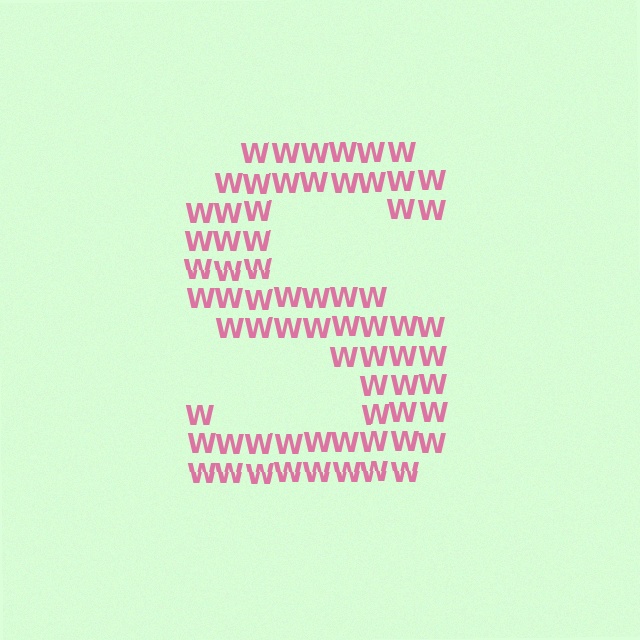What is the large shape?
The large shape is the letter S.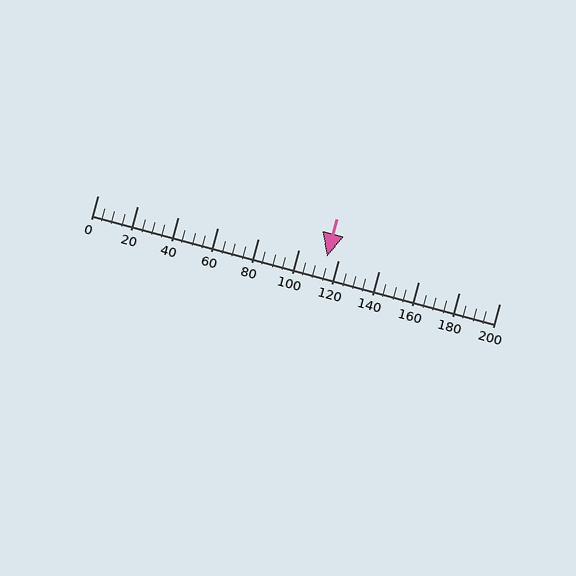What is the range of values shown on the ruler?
The ruler shows values from 0 to 200.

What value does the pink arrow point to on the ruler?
The pink arrow points to approximately 114.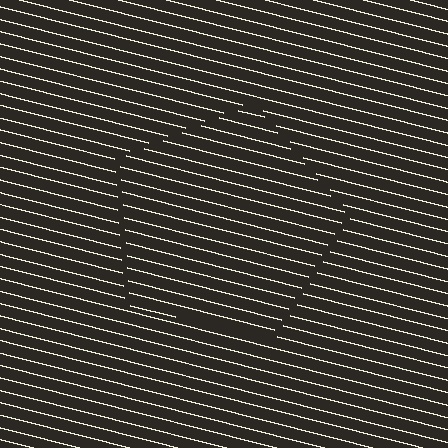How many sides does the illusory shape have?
5 sides — the line-ends trace a pentagon.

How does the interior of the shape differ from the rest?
The interior of the shape contains the same grating, shifted by half a period — the contour is defined by the phase discontinuity where line-ends from the inner and outer gratings abut.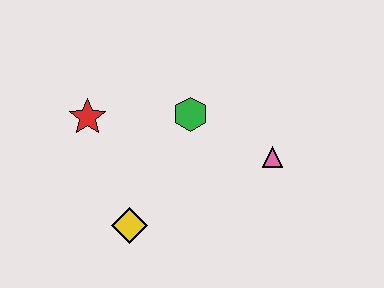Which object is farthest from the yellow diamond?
The pink triangle is farthest from the yellow diamond.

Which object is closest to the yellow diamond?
The red star is closest to the yellow diamond.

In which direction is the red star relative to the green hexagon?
The red star is to the left of the green hexagon.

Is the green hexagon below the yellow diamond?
No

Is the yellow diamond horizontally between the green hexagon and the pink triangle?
No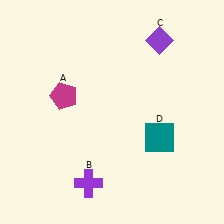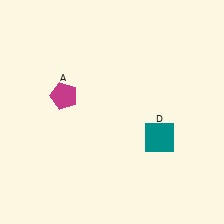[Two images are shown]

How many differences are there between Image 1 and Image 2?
There are 2 differences between the two images.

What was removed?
The purple diamond (C), the purple cross (B) were removed in Image 2.